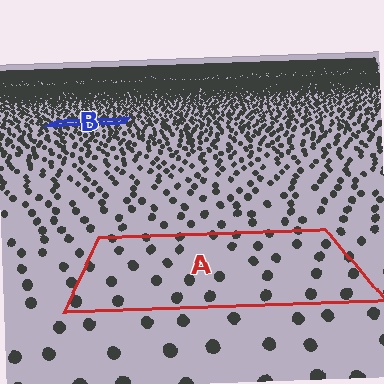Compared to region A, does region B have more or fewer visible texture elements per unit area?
Region B has more texture elements per unit area — they are packed more densely because it is farther away.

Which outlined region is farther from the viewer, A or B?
Region B is farther from the viewer — the texture elements inside it appear smaller and more densely packed.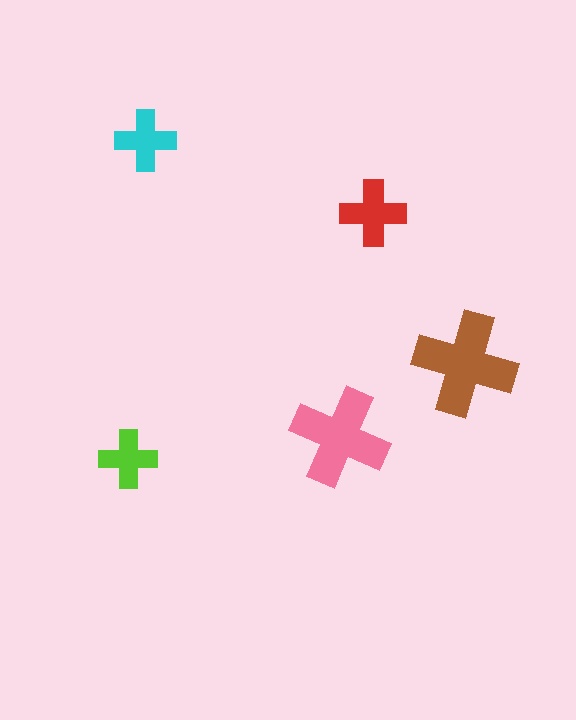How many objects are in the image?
There are 5 objects in the image.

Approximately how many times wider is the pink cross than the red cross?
About 1.5 times wider.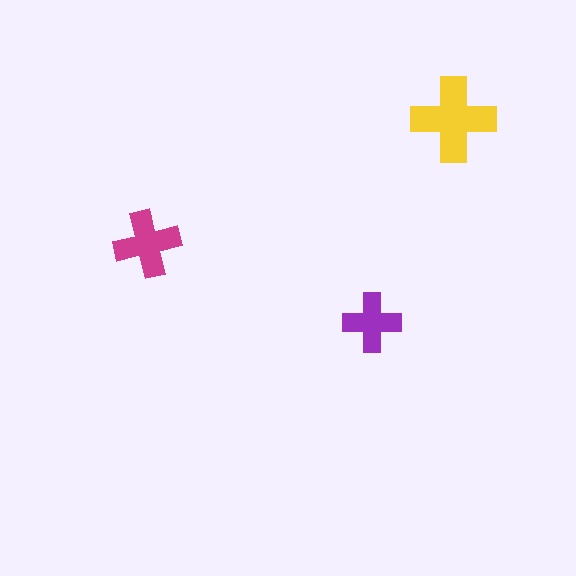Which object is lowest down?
The purple cross is bottommost.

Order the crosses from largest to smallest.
the yellow one, the magenta one, the purple one.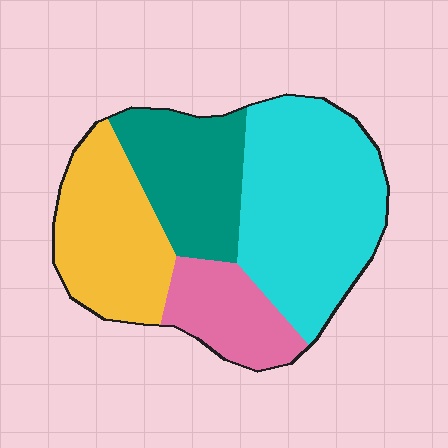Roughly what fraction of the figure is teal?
Teal covers 21% of the figure.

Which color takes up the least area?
Pink, at roughly 15%.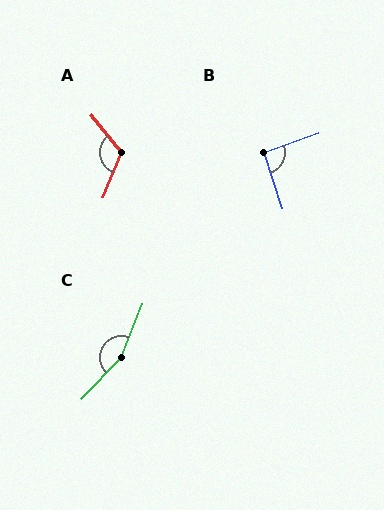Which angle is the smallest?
B, at approximately 91 degrees.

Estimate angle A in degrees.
Approximately 119 degrees.